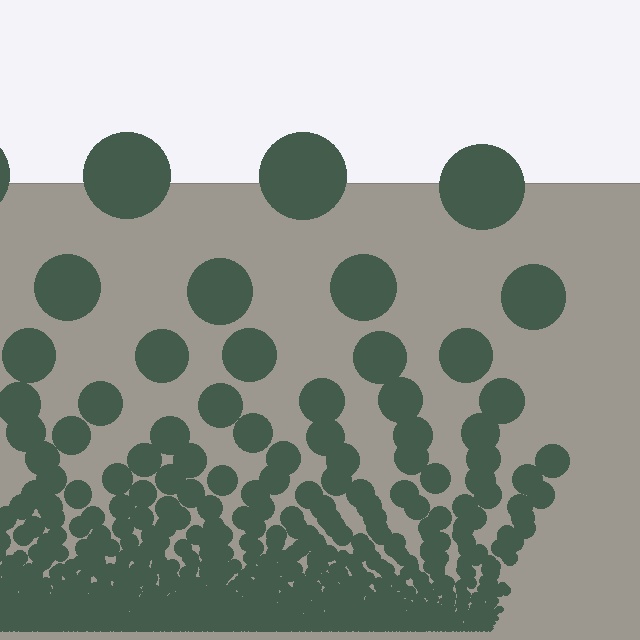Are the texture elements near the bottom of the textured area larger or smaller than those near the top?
Smaller. The gradient is inverted — elements near the bottom are smaller and denser.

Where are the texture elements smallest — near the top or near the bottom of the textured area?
Near the bottom.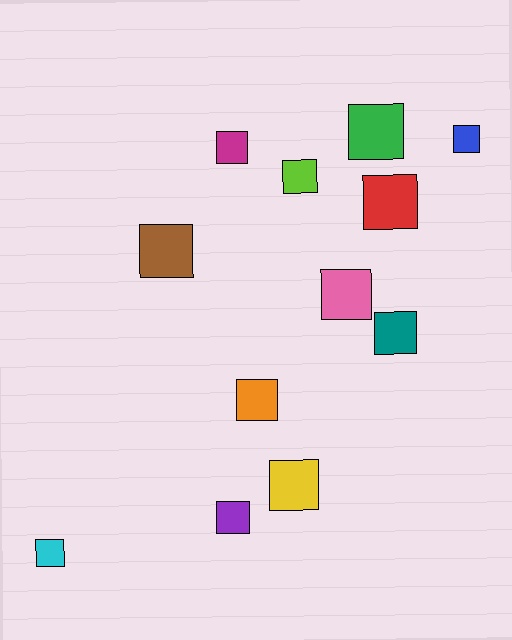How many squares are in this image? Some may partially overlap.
There are 12 squares.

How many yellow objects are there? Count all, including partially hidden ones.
There is 1 yellow object.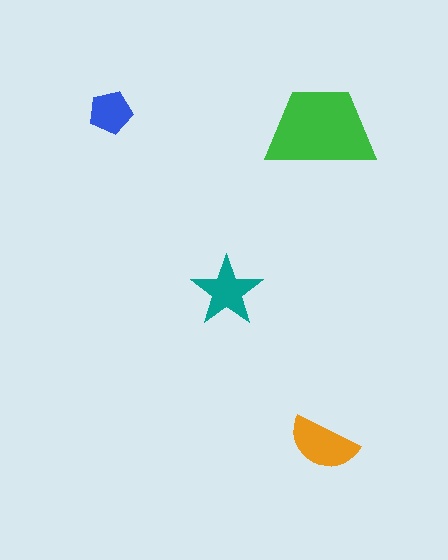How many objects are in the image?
There are 4 objects in the image.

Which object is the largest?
The green trapezoid.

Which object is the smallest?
The blue pentagon.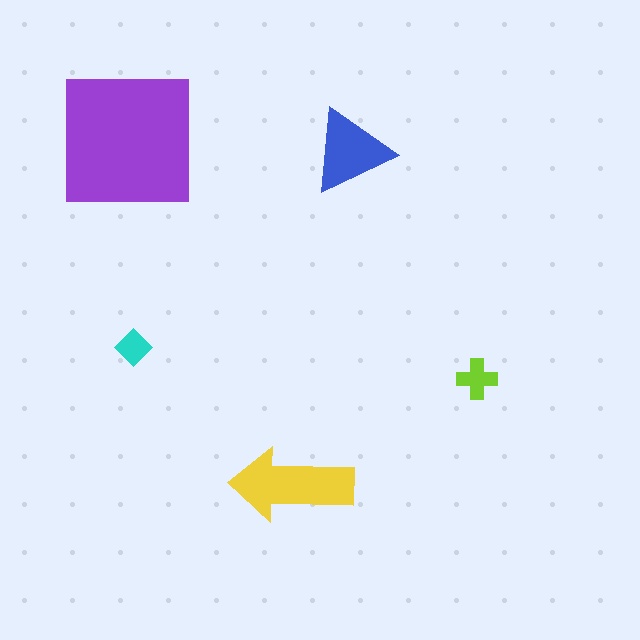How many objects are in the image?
There are 5 objects in the image.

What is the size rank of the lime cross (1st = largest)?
4th.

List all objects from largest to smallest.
The purple square, the yellow arrow, the blue triangle, the lime cross, the cyan diamond.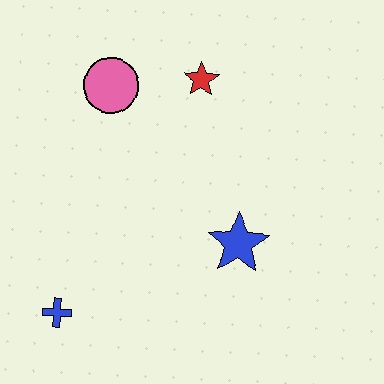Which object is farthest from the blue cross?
The red star is farthest from the blue cross.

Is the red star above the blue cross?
Yes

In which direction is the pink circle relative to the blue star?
The pink circle is above the blue star.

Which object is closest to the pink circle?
The red star is closest to the pink circle.